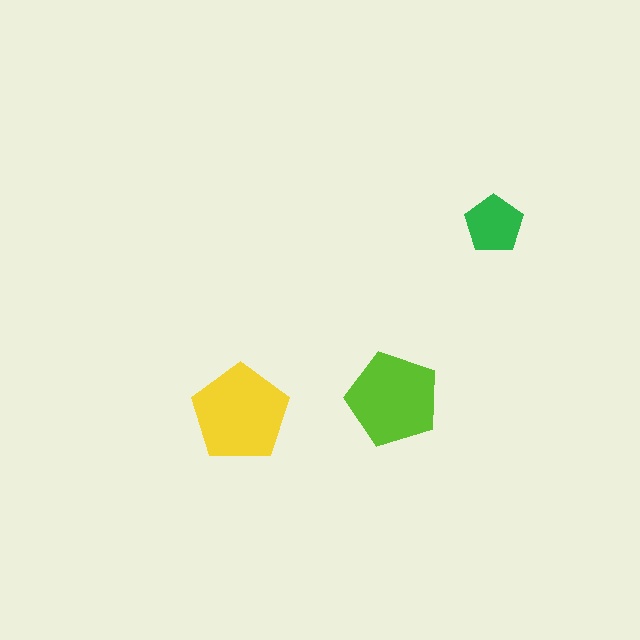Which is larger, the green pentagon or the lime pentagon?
The lime one.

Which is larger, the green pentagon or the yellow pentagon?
The yellow one.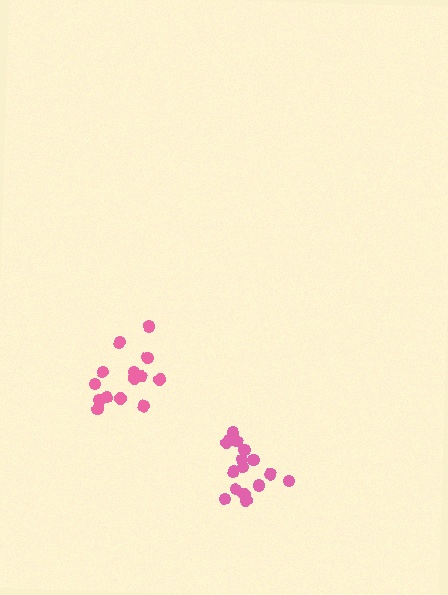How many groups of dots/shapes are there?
There are 2 groups.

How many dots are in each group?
Group 1: 16 dots, Group 2: 14 dots (30 total).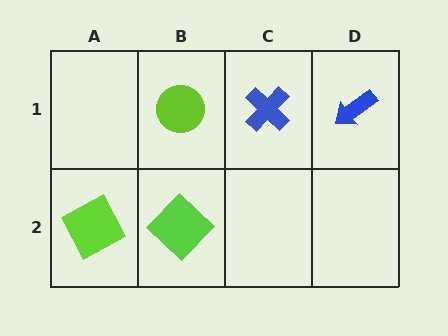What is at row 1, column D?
A blue arrow.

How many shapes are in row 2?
2 shapes.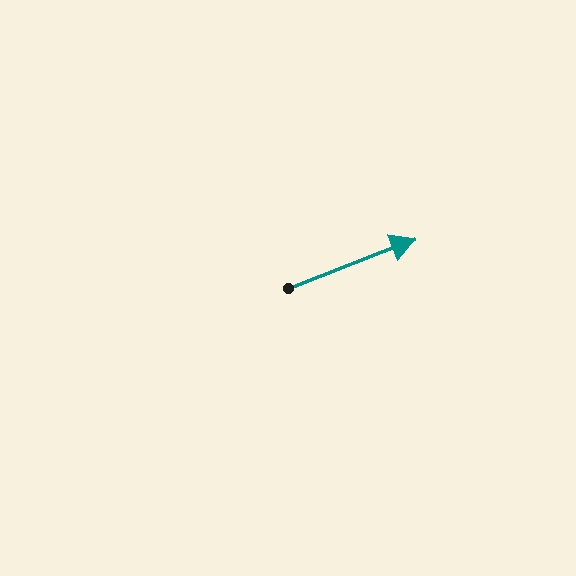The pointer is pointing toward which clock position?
Roughly 2 o'clock.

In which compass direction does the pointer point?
East.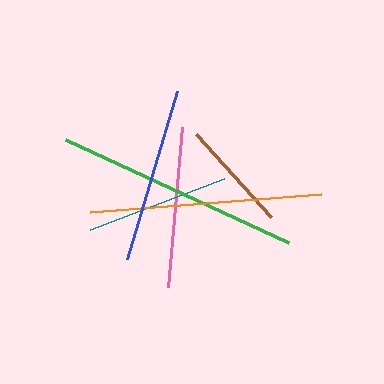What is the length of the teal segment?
The teal segment is approximately 143 pixels long.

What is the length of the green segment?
The green segment is approximately 245 pixels long.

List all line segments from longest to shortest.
From longest to shortest: green, orange, blue, pink, teal, brown.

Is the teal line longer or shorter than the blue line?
The blue line is longer than the teal line.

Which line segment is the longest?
The green line is the longest at approximately 245 pixels.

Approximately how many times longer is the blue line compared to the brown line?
The blue line is approximately 1.6 times the length of the brown line.